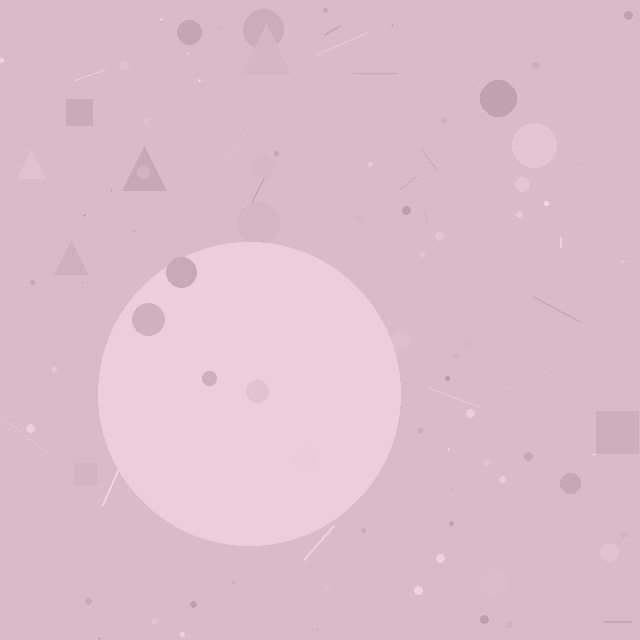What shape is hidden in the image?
A circle is hidden in the image.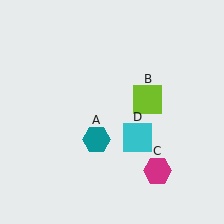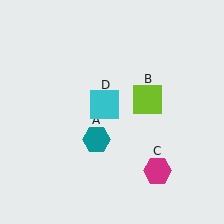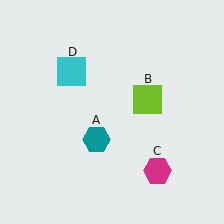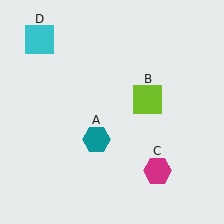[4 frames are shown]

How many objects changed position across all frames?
1 object changed position: cyan square (object D).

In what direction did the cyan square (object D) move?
The cyan square (object D) moved up and to the left.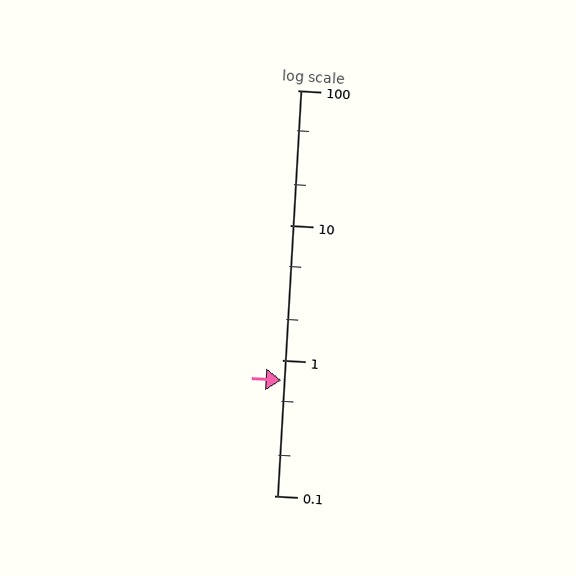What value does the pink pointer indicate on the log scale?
The pointer indicates approximately 0.71.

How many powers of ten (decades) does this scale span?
The scale spans 3 decades, from 0.1 to 100.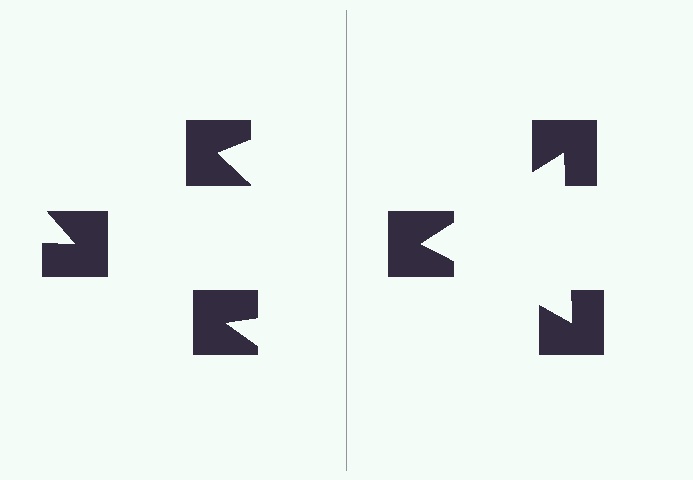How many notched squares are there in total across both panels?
6 — 3 on each side.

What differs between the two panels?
The notched squares are positioned identically on both sides; only the wedge orientations differ. On the right they align to a triangle; on the left they are misaligned.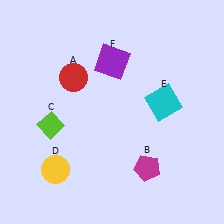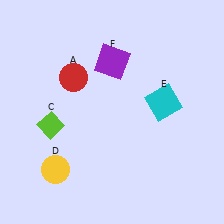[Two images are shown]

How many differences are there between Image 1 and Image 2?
There is 1 difference between the two images.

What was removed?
The magenta pentagon (B) was removed in Image 2.